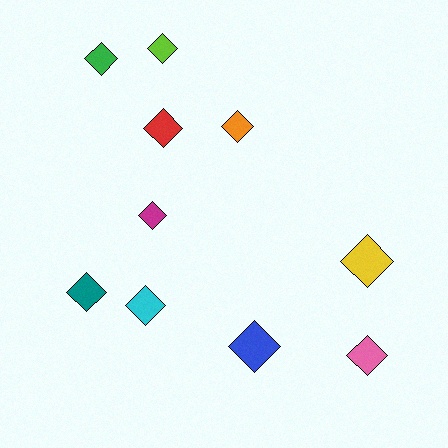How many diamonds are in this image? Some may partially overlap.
There are 10 diamonds.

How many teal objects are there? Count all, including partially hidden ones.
There is 1 teal object.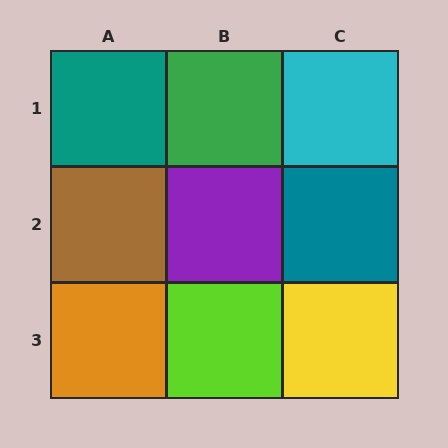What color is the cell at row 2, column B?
Purple.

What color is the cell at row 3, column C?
Yellow.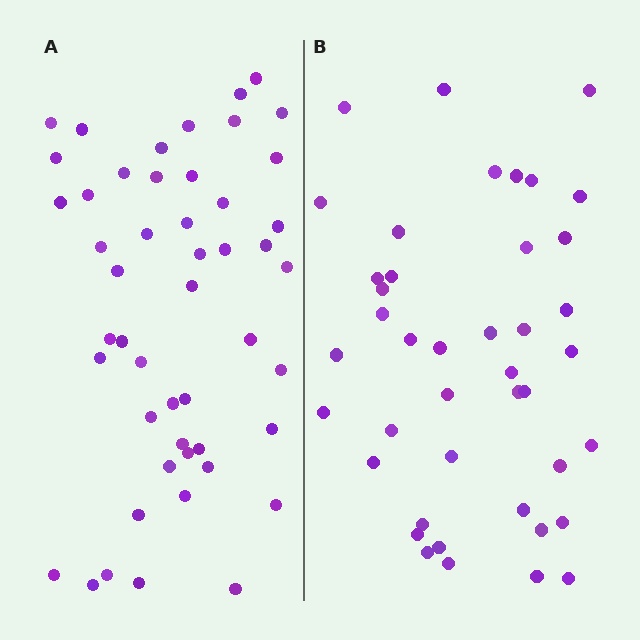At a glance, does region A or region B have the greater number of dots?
Region A (the left region) has more dots.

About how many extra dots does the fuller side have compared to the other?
Region A has roughly 8 or so more dots than region B.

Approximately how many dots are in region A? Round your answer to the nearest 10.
About 50 dots. (The exact count is 49, which rounds to 50.)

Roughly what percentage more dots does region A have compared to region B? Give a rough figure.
About 15% more.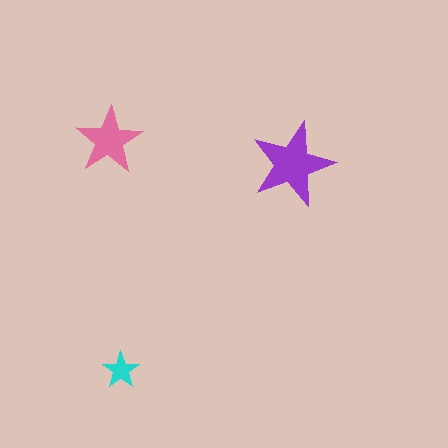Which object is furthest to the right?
The purple star is rightmost.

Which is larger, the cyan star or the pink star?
The pink one.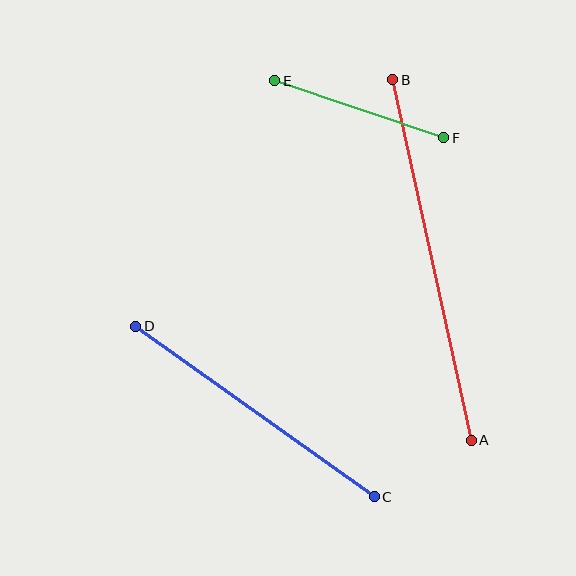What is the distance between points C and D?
The distance is approximately 293 pixels.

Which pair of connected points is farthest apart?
Points A and B are farthest apart.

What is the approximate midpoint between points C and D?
The midpoint is at approximately (255, 411) pixels.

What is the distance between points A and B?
The distance is approximately 369 pixels.